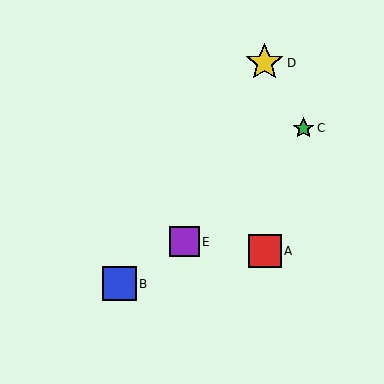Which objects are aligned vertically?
Objects A, D are aligned vertically.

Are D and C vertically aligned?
No, D is at x≈265 and C is at x≈304.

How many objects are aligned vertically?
2 objects (A, D) are aligned vertically.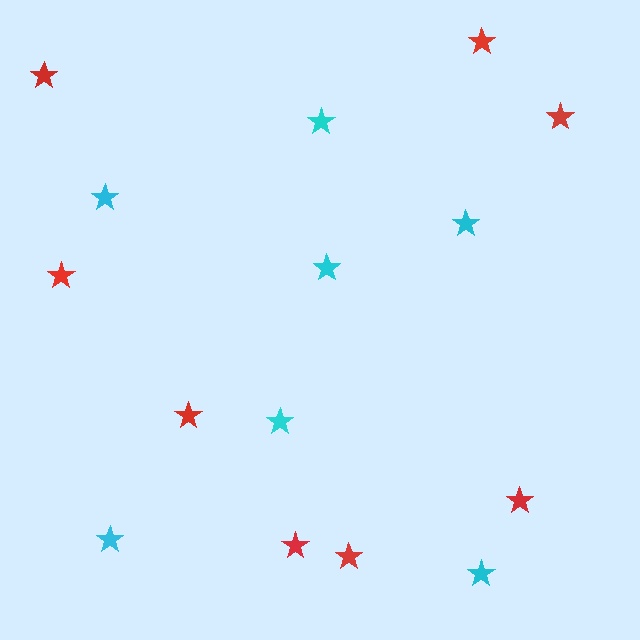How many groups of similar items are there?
There are 2 groups: one group of red stars (8) and one group of cyan stars (7).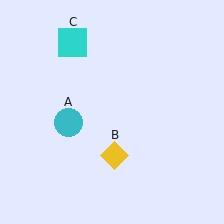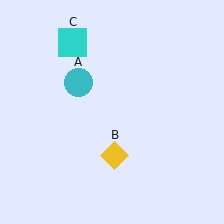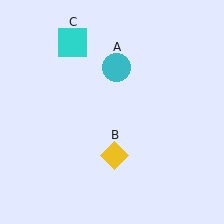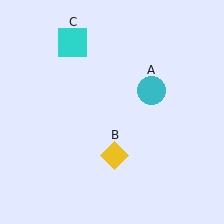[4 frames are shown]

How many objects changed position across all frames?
1 object changed position: cyan circle (object A).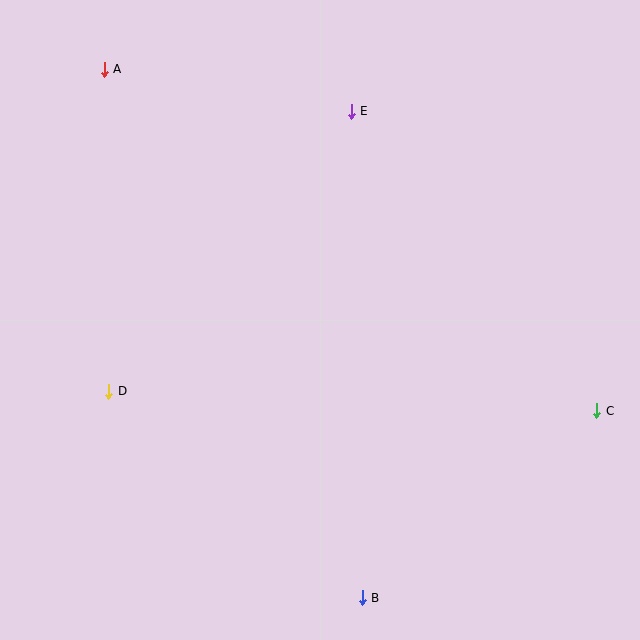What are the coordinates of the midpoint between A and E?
The midpoint between A and E is at (228, 90).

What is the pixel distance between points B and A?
The distance between B and A is 588 pixels.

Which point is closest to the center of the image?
Point E at (351, 111) is closest to the center.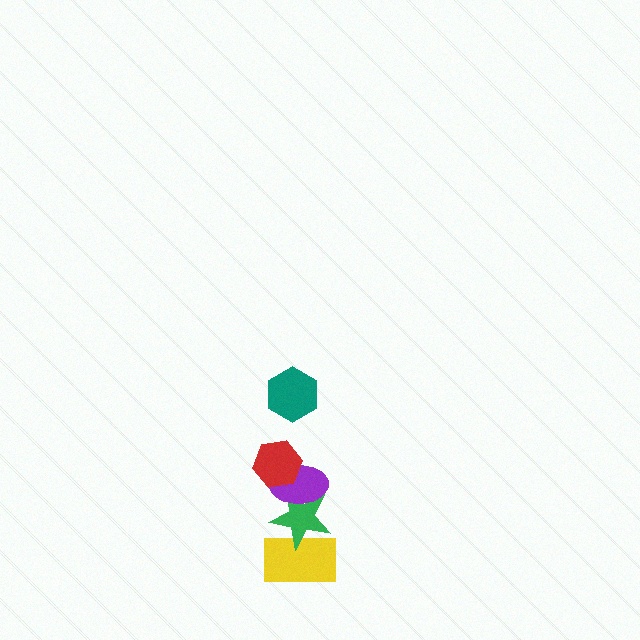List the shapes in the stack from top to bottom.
From top to bottom: the teal hexagon, the red hexagon, the purple ellipse, the green star, the yellow rectangle.